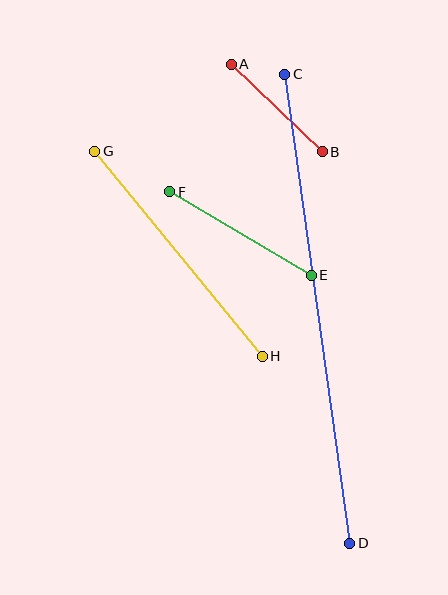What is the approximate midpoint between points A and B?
The midpoint is at approximately (277, 108) pixels.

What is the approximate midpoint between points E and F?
The midpoint is at approximately (240, 234) pixels.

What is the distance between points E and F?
The distance is approximately 164 pixels.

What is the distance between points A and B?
The distance is approximately 126 pixels.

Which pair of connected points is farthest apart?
Points C and D are farthest apart.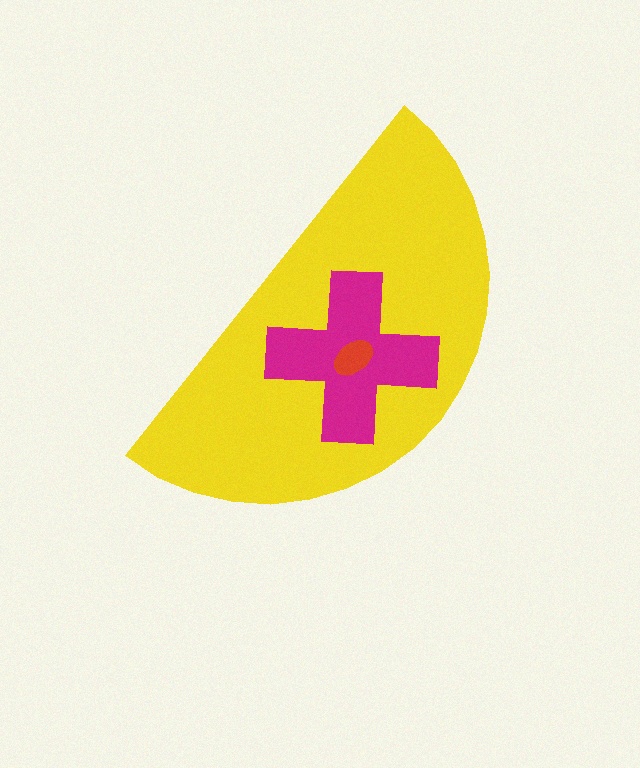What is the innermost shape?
The red ellipse.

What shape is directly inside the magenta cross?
The red ellipse.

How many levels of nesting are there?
3.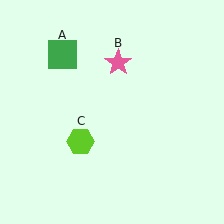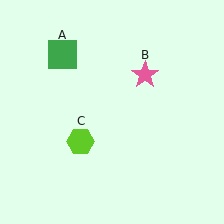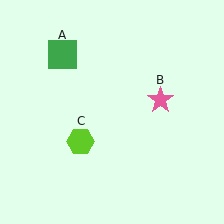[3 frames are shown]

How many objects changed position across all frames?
1 object changed position: pink star (object B).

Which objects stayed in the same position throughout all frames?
Green square (object A) and lime hexagon (object C) remained stationary.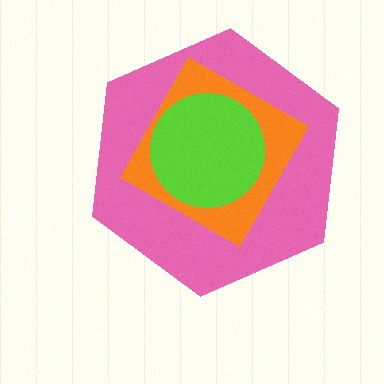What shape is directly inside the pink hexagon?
The orange square.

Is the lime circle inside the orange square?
Yes.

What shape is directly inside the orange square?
The lime circle.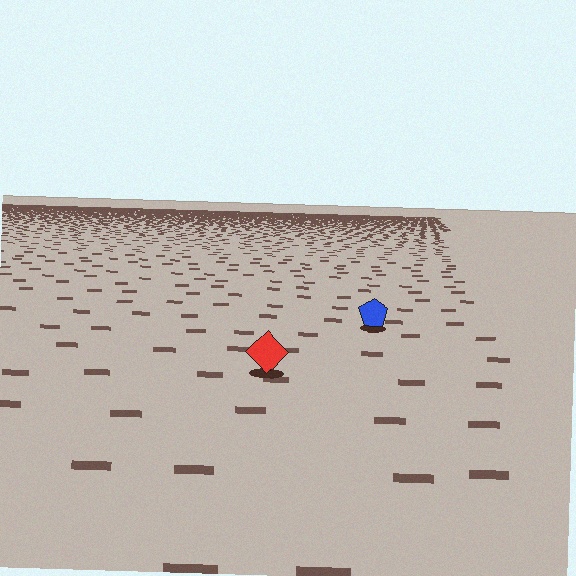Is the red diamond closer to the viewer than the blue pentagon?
Yes. The red diamond is closer — you can tell from the texture gradient: the ground texture is coarser near it.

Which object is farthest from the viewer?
The blue pentagon is farthest from the viewer. It appears smaller and the ground texture around it is denser.